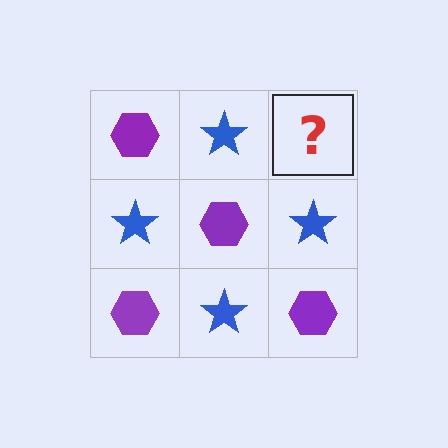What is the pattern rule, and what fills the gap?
The rule is that it alternates purple hexagon and blue star in a checkerboard pattern. The gap should be filled with a purple hexagon.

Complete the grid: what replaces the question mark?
The question mark should be replaced with a purple hexagon.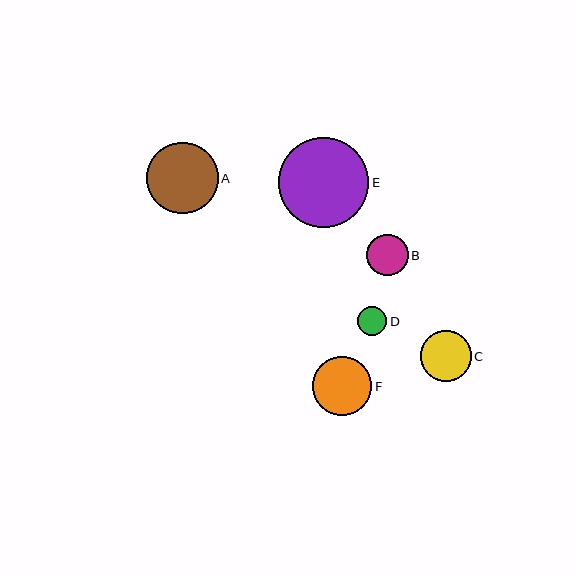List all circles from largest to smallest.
From largest to smallest: E, A, F, C, B, D.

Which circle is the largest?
Circle E is the largest with a size of approximately 90 pixels.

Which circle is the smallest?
Circle D is the smallest with a size of approximately 30 pixels.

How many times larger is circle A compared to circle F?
Circle A is approximately 1.2 times the size of circle F.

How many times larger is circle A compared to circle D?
Circle A is approximately 2.4 times the size of circle D.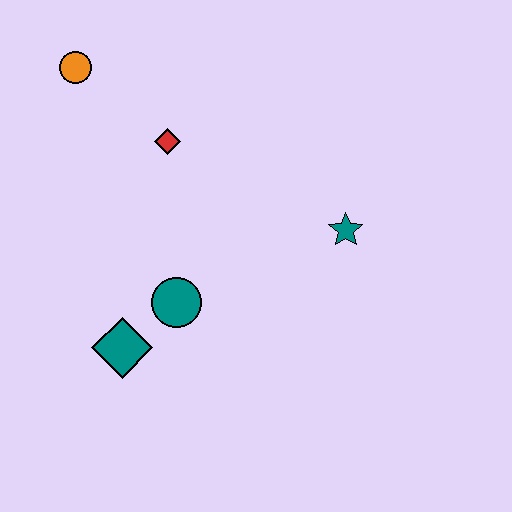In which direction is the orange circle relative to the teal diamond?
The orange circle is above the teal diamond.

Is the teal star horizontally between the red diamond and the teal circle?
No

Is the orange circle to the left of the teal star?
Yes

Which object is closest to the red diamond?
The orange circle is closest to the red diamond.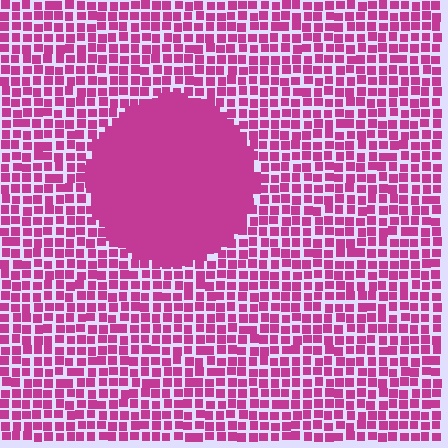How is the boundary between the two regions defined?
The boundary is defined by a change in element density (approximately 2.6x ratio). All elements are the same color, size, and shape.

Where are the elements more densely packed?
The elements are more densely packed inside the circle boundary.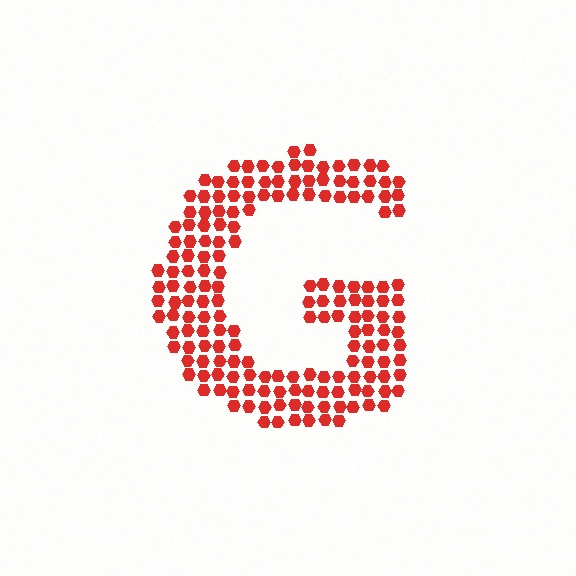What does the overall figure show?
The overall figure shows the letter G.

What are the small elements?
The small elements are hexagons.